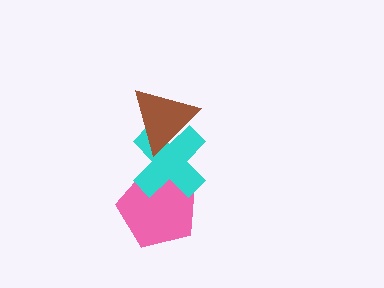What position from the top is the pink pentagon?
The pink pentagon is 3rd from the top.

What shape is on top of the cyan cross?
The brown triangle is on top of the cyan cross.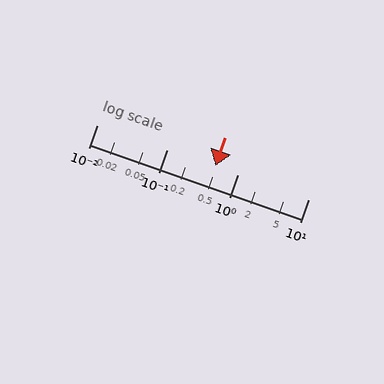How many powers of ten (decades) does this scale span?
The scale spans 3 decades, from 0.01 to 10.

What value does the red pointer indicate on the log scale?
The pointer indicates approximately 0.48.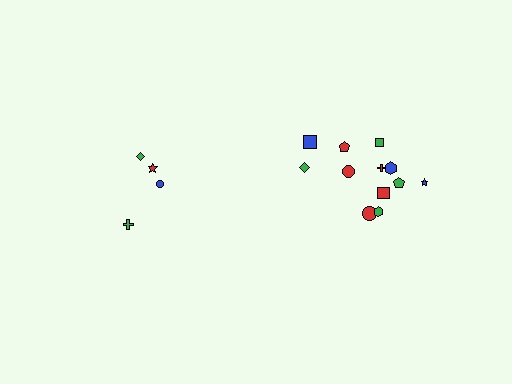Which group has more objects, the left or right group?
The right group.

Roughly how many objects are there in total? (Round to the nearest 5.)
Roughly 15 objects in total.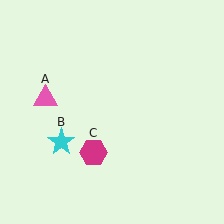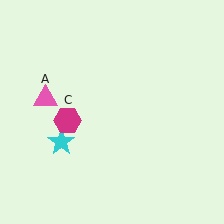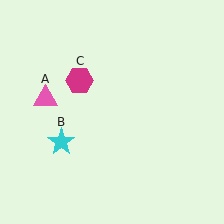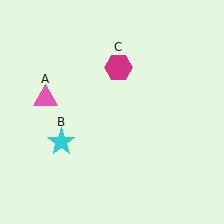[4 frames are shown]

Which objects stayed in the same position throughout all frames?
Pink triangle (object A) and cyan star (object B) remained stationary.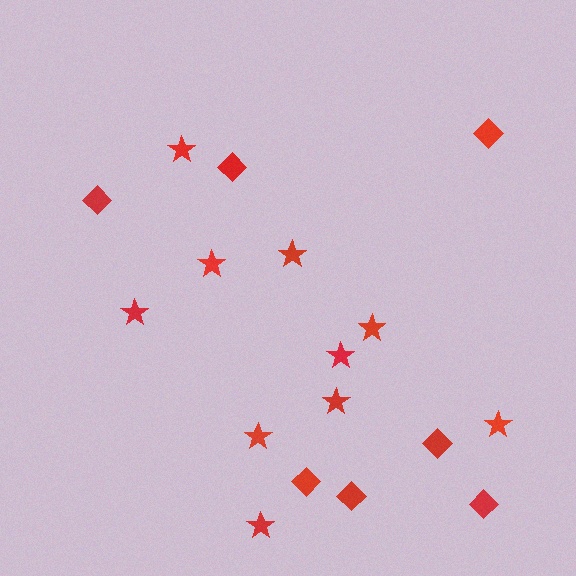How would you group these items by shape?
There are 2 groups: one group of diamonds (7) and one group of stars (10).